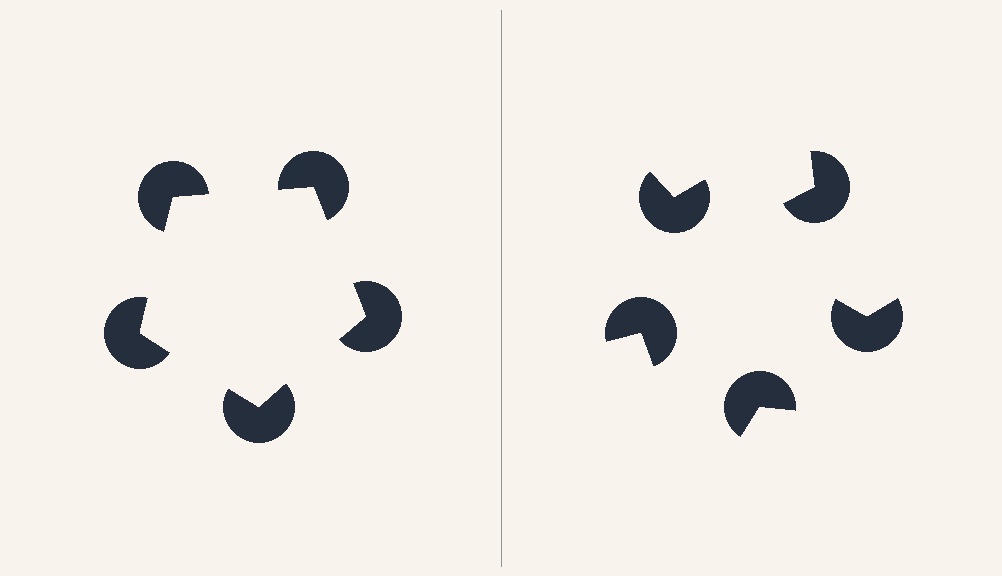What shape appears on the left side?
An illusory pentagon.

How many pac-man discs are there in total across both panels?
10 — 5 on each side.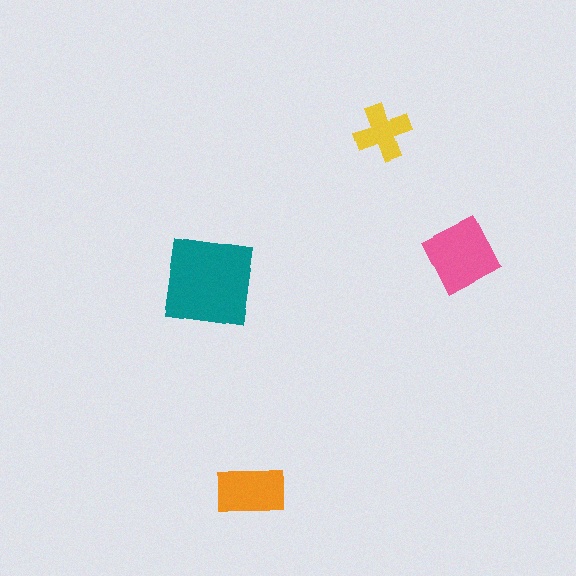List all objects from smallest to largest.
The yellow cross, the orange rectangle, the pink square, the teal square.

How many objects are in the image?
There are 4 objects in the image.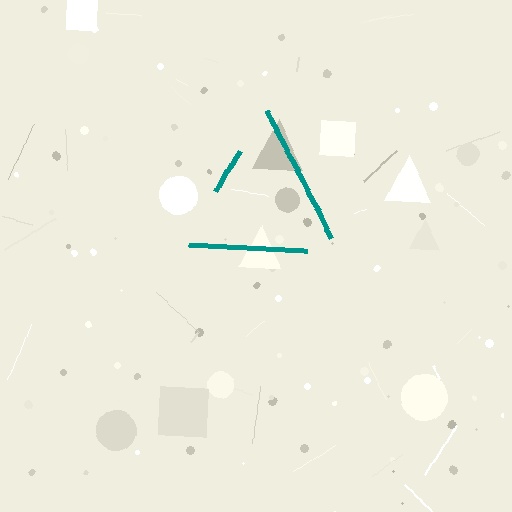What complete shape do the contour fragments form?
The contour fragments form a triangle.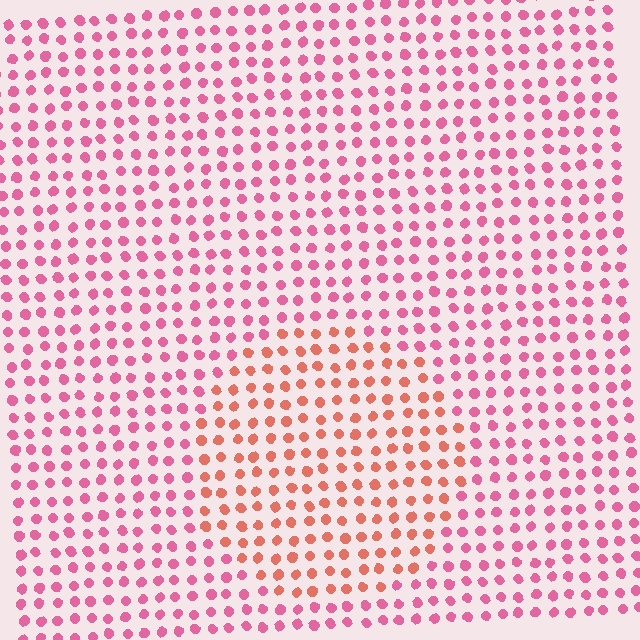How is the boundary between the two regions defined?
The boundary is defined purely by a slight shift in hue (about 34 degrees). Spacing, size, and orientation are identical on both sides.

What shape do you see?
I see a circle.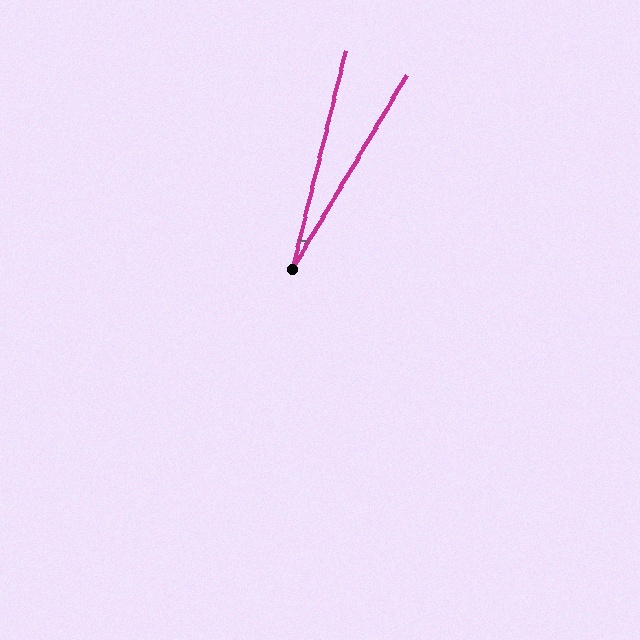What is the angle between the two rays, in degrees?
Approximately 17 degrees.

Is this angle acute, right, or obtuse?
It is acute.